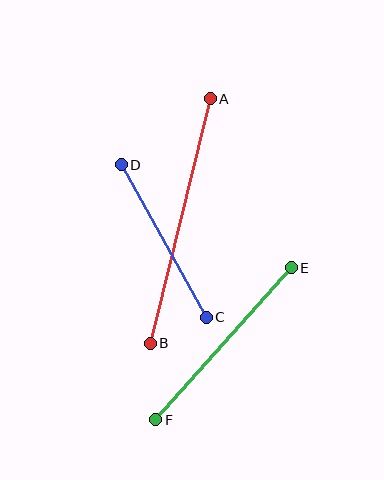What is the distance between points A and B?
The distance is approximately 252 pixels.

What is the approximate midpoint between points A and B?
The midpoint is at approximately (180, 221) pixels.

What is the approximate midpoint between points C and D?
The midpoint is at approximately (164, 241) pixels.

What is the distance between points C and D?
The distance is approximately 175 pixels.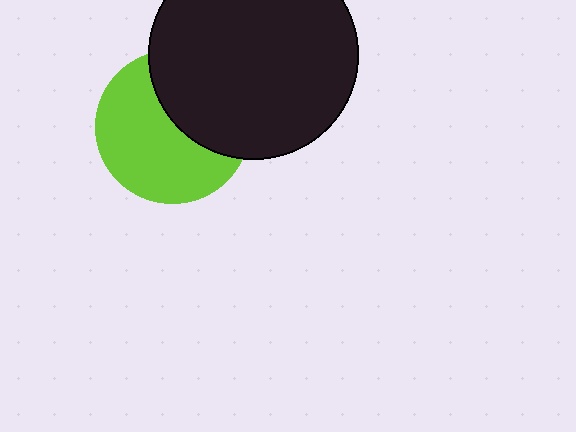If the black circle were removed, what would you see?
You would see the complete lime circle.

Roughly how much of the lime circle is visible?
About half of it is visible (roughly 60%).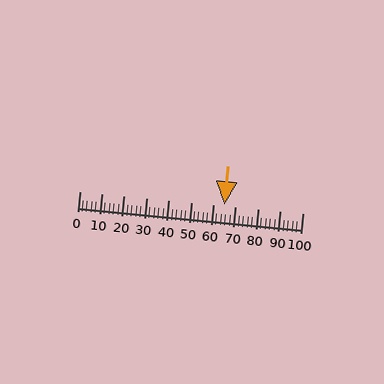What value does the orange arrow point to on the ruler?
The orange arrow points to approximately 65.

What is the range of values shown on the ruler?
The ruler shows values from 0 to 100.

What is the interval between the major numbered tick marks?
The major tick marks are spaced 10 units apart.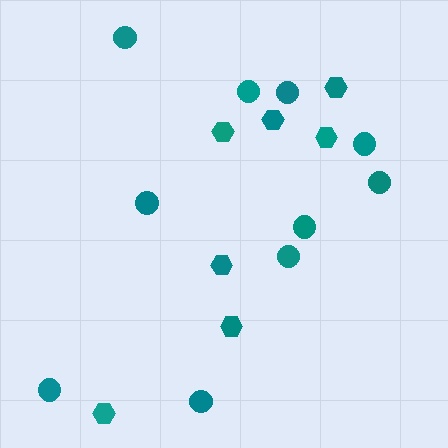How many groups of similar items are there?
There are 2 groups: one group of circles (10) and one group of hexagons (7).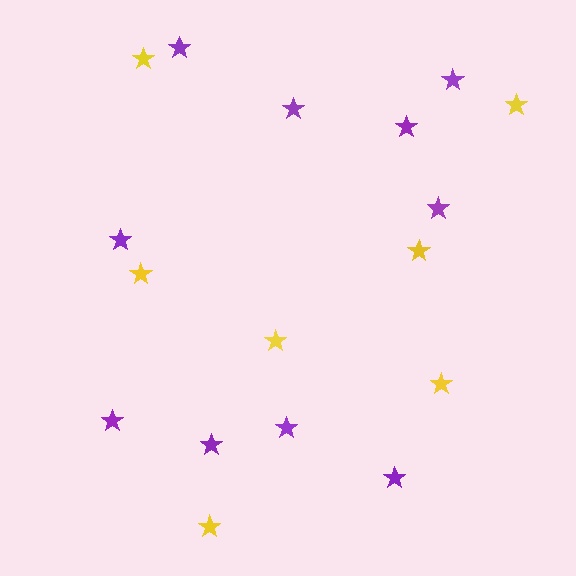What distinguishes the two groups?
There are 2 groups: one group of yellow stars (7) and one group of purple stars (10).